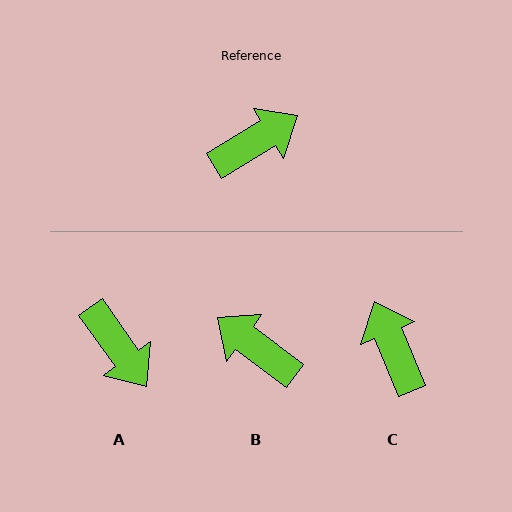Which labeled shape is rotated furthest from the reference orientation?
B, about 112 degrees away.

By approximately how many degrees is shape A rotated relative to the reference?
Approximately 86 degrees clockwise.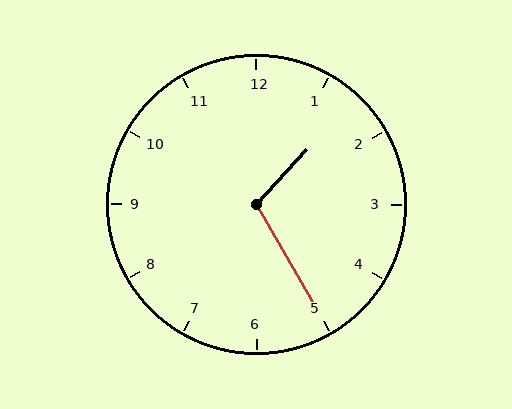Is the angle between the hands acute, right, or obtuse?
It is obtuse.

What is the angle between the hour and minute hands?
Approximately 108 degrees.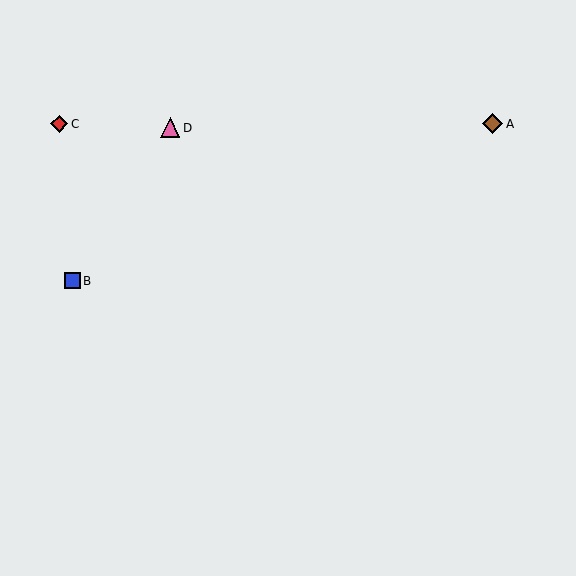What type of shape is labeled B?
Shape B is a blue square.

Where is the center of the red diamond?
The center of the red diamond is at (59, 124).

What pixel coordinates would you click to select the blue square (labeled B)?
Click at (73, 281) to select the blue square B.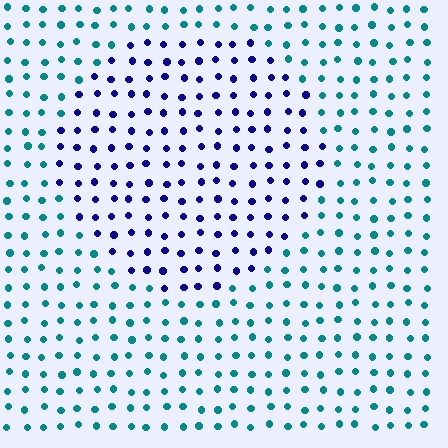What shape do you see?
I see a circle.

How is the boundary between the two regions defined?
The boundary is defined purely by a slight shift in hue (about 61 degrees). Spacing, size, and orientation are identical on both sides.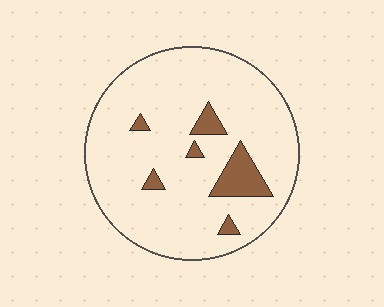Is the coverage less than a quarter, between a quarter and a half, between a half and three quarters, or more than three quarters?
Less than a quarter.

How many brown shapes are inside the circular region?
6.